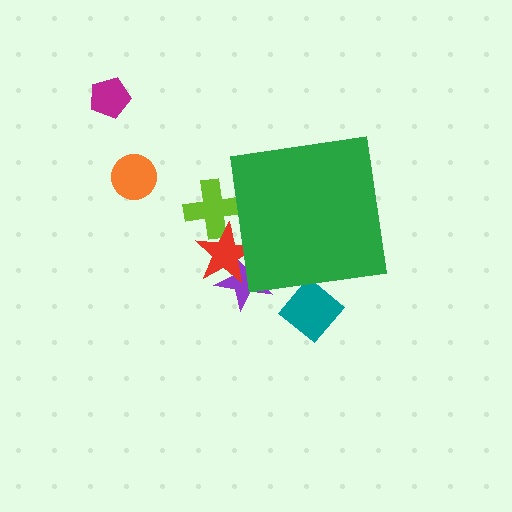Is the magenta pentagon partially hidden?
No, the magenta pentagon is fully visible.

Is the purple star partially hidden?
Yes, the purple star is partially hidden behind the green square.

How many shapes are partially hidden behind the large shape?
4 shapes are partially hidden.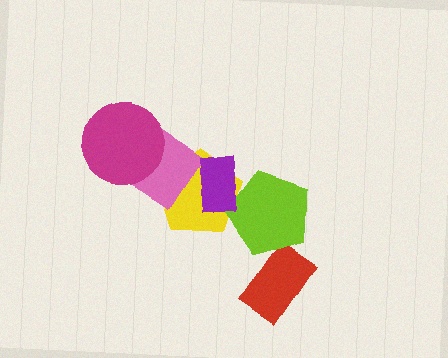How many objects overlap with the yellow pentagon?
3 objects overlap with the yellow pentagon.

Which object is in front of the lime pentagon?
The purple rectangle is in front of the lime pentagon.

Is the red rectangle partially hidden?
Yes, it is partially covered by another shape.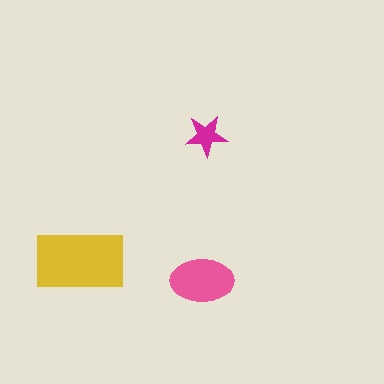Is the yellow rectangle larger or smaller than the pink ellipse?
Larger.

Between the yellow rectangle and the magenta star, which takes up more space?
The yellow rectangle.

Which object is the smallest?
The magenta star.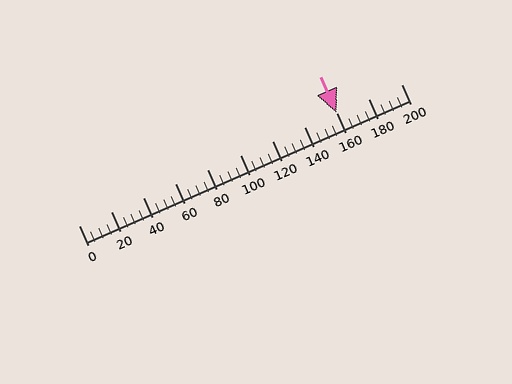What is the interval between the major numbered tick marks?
The major tick marks are spaced 20 units apart.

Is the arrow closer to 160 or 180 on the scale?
The arrow is closer to 160.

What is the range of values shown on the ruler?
The ruler shows values from 0 to 200.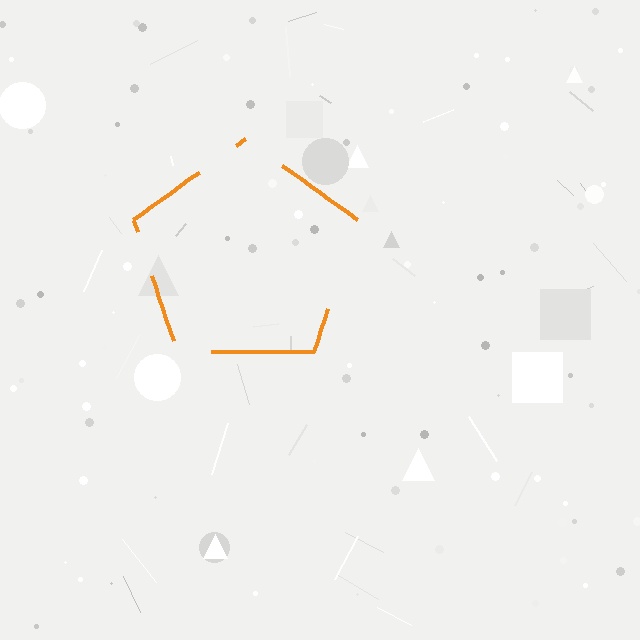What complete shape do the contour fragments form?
The contour fragments form a pentagon.